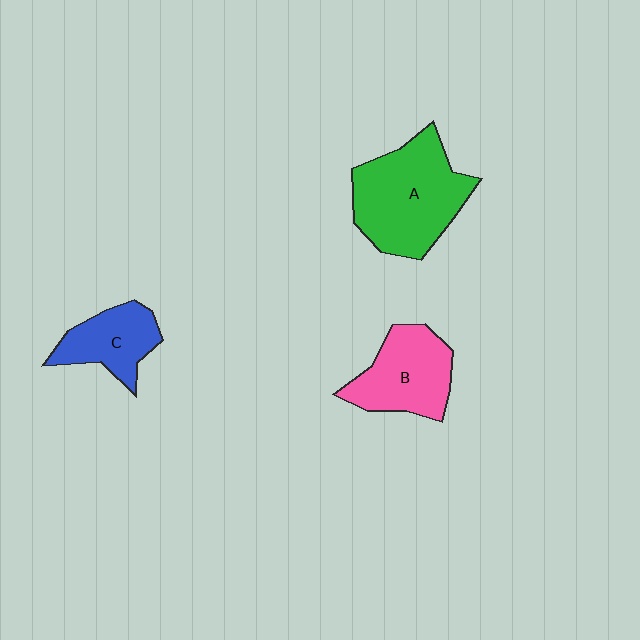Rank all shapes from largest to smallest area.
From largest to smallest: A (green), B (pink), C (blue).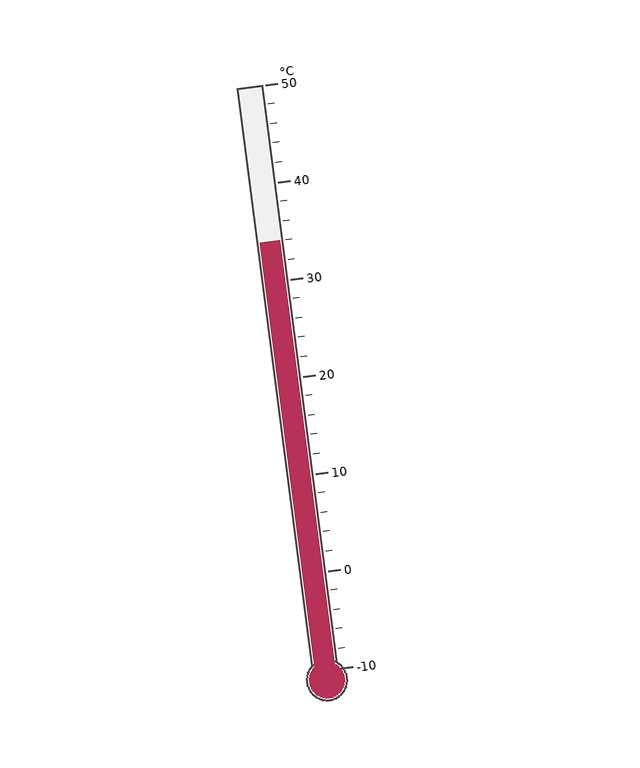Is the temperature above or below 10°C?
The temperature is above 10°C.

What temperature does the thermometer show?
The thermometer shows approximately 34°C.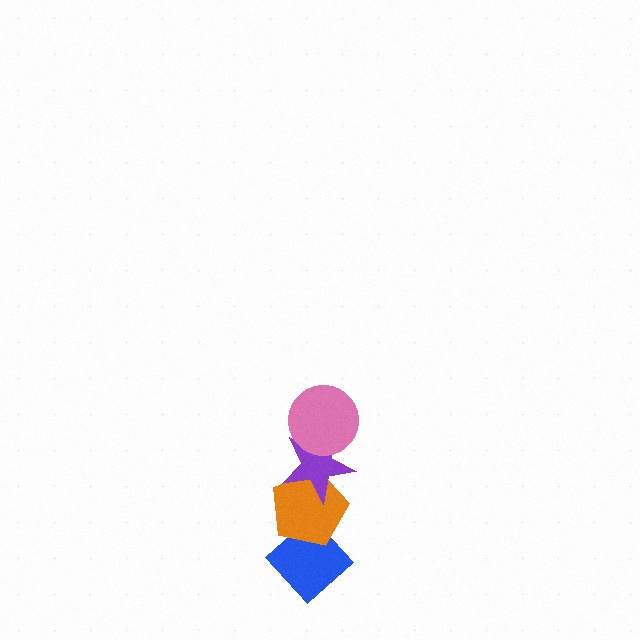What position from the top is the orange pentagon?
The orange pentagon is 3rd from the top.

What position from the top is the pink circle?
The pink circle is 1st from the top.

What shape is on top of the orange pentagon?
The purple star is on top of the orange pentagon.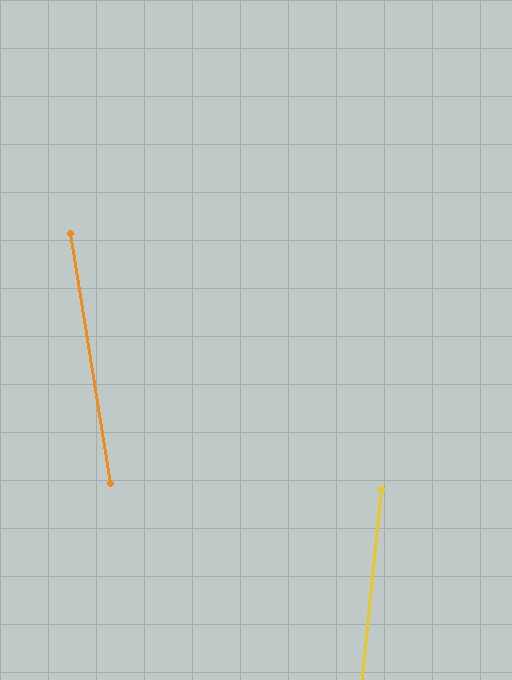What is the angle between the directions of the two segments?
Approximately 15 degrees.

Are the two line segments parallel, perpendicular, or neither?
Neither parallel nor perpendicular — they differ by about 15°.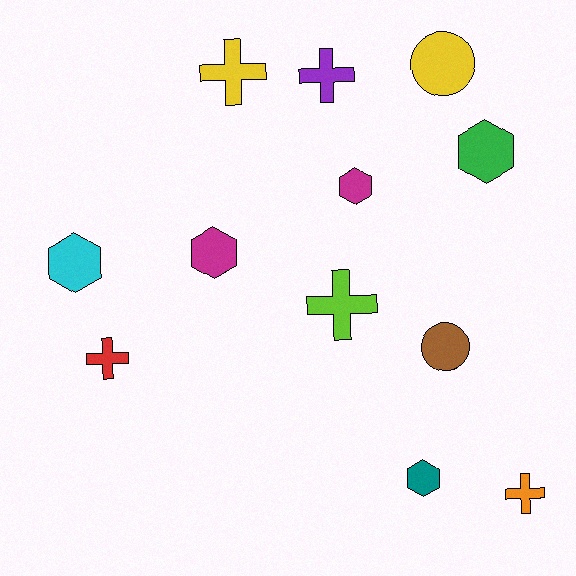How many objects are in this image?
There are 12 objects.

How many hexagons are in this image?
There are 5 hexagons.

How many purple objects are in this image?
There is 1 purple object.